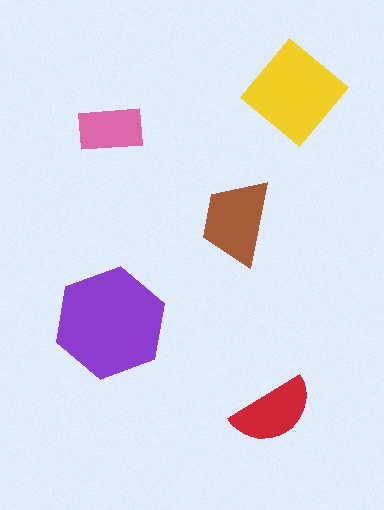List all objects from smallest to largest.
The pink rectangle, the red semicircle, the brown trapezoid, the yellow diamond, the purple hexagon.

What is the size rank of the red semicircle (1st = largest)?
4th.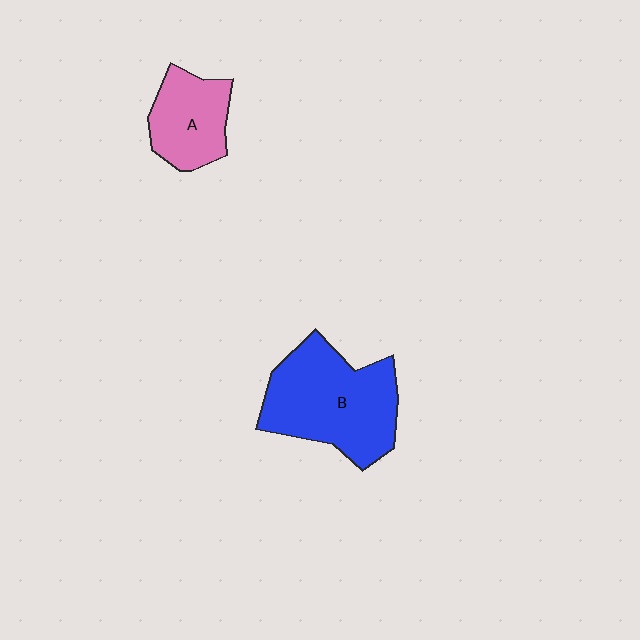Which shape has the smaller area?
Shape A (pink).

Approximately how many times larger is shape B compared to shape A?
Approximately 1.8 times.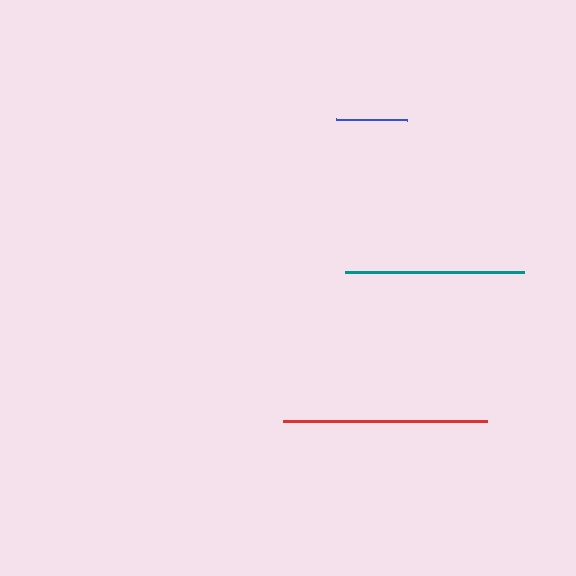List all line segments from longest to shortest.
From longest to shortest: red, teal, blue.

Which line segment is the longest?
The red line is the longest at approximately 204 pixels.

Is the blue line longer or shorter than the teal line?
The teal line is longer than the blue line.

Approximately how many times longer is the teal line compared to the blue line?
The teal line is approximately 2.5 times the length of the blue line.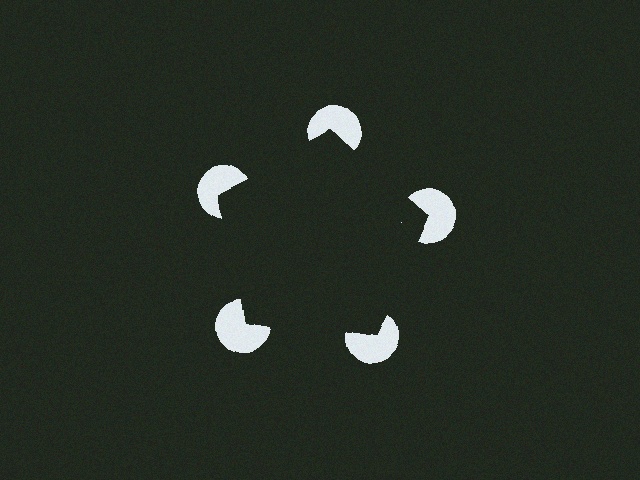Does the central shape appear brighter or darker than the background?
It typically appears slightly darker than the background, even though no actual brightness change is drawn.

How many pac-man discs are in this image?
There are 5 — one at each vertex of the illusory pentagon.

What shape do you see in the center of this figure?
An illusory pentagon — its edges are inferred from the aligned wedge cuts in the pac-man discs, not physically drawn.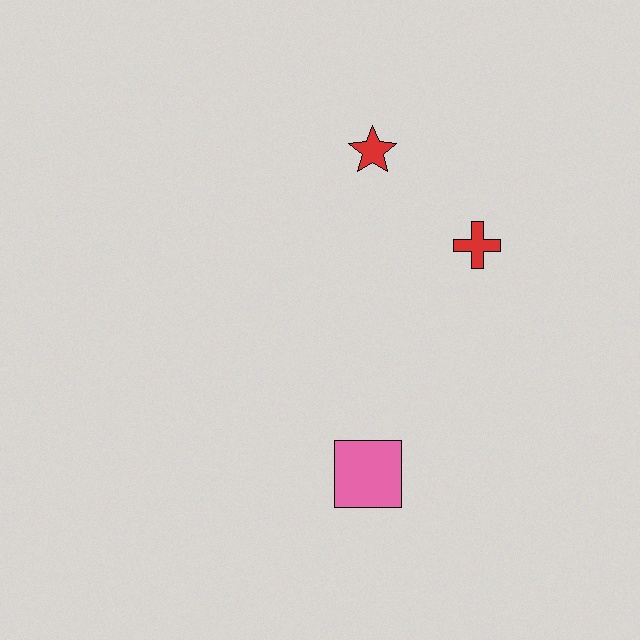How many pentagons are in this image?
There are no pentagons.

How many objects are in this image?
There are 3 objects.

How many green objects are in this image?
There are no green objects.